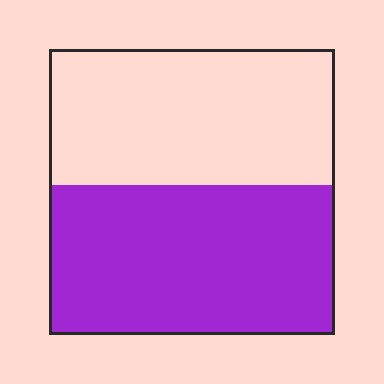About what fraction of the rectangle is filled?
About one half (1/2).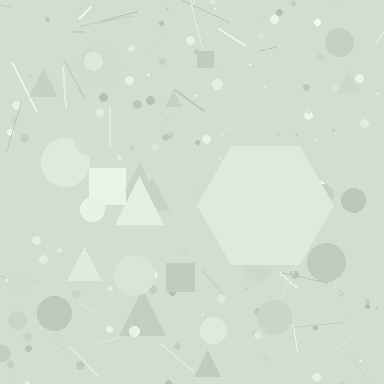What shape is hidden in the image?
A hexagon is hidden in the image.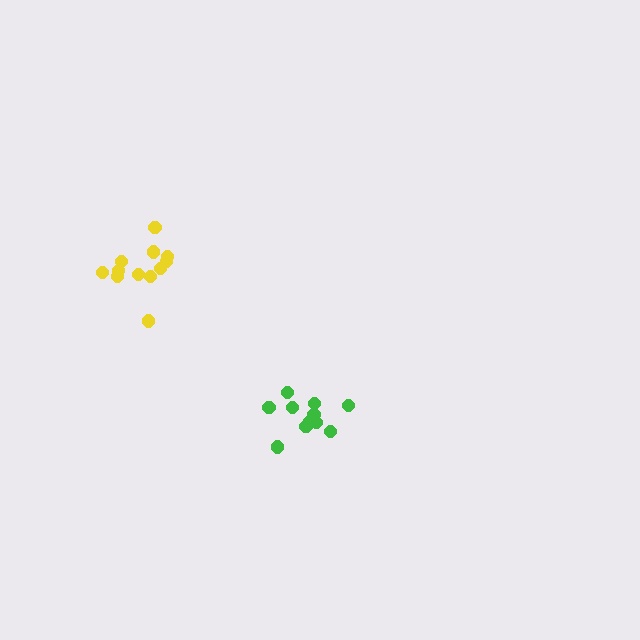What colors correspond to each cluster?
The clusters are colored: green, yellow.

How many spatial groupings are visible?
There are 2 spatial groupings.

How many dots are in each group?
Group 1: 11 dots, Group 2: 12 dots (23 total).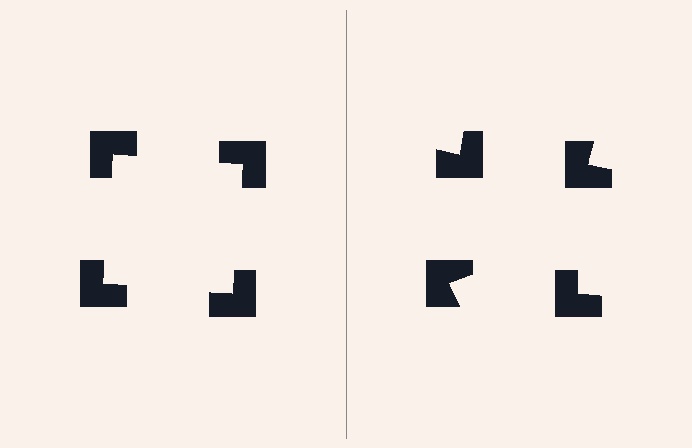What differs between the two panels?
The notched squares are positioned identically on both sides; only the wedge orientations differ. On the left they align to a square; on the right they are misaligned.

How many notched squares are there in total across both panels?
8 — 4 on each side.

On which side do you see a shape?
An illusory square appears on the left side. On the right side the wedge cuts are rotated, so no coherent shape forms.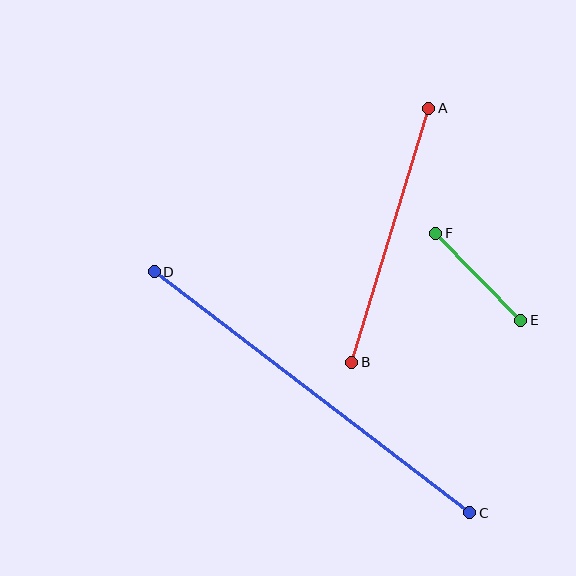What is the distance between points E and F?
The distance is approximately 122 pixels.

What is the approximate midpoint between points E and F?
The midpoint is at approximately (478, 277) pixels.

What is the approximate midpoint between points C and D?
The midpoint is at approximately (312, 392) pixels.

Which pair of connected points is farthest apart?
Points C and D are farthest apart.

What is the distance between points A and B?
The distance is approximately 265 pixels.